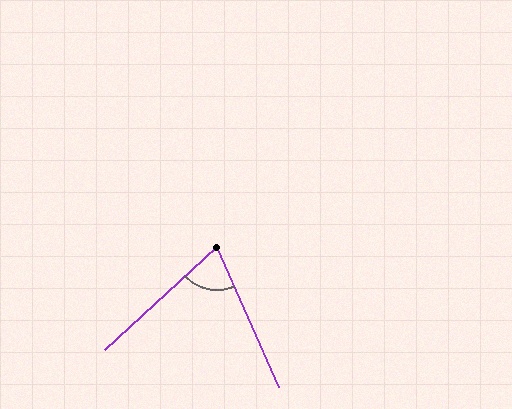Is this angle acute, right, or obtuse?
It is acute.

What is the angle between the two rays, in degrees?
Approximately 71 degrees.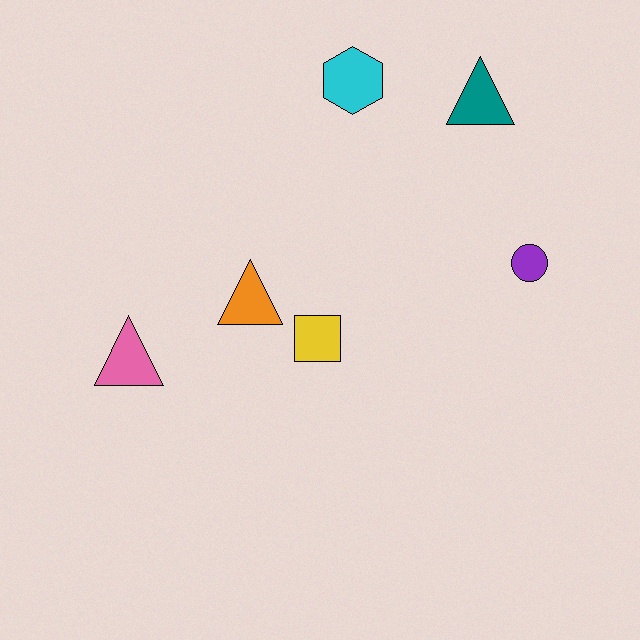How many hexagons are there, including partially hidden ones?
There is 1 hexagon.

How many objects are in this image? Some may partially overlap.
There are 6 objects.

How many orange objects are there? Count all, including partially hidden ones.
There is 1 orange object.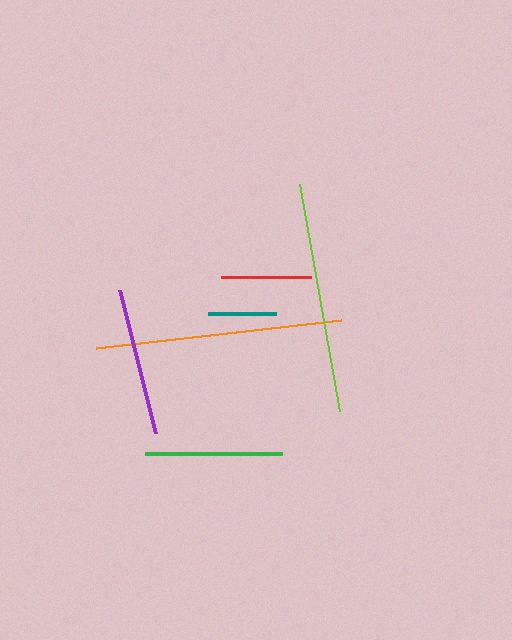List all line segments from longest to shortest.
From longest to shortest: orange, lime, purple, green, red, teal.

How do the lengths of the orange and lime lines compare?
The orange and lime lines are approximately the same length.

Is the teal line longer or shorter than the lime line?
The lime line is longer than the teal line.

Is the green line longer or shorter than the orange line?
The orange line is longer than the green line.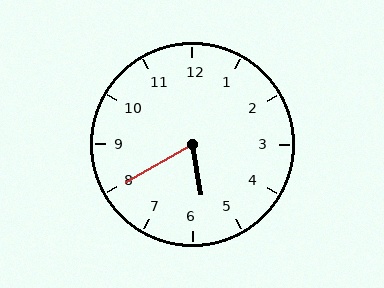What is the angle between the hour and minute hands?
Approximately 70 degrees.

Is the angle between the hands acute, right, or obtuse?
It is acute.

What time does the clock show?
5:40.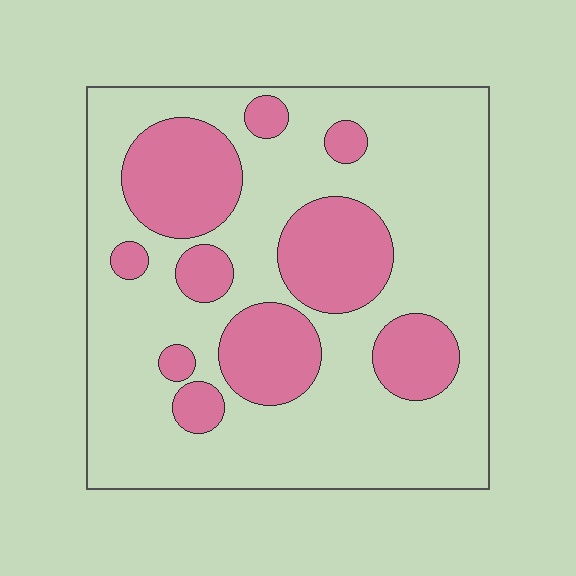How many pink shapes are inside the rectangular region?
10.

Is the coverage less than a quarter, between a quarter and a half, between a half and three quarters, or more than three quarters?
Between a quarter and a half.